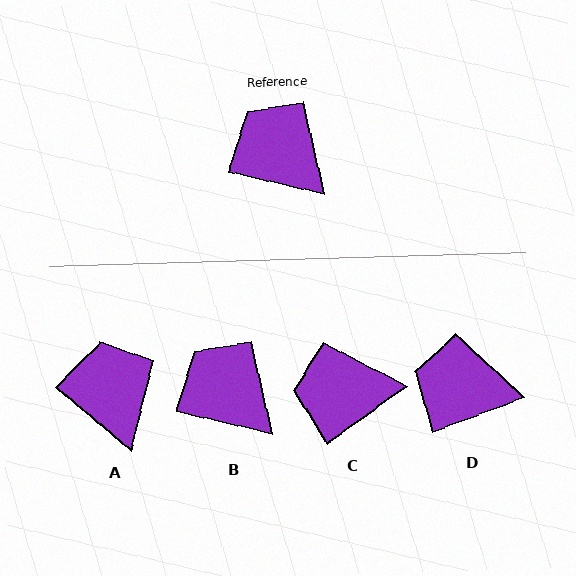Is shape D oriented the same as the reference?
No, it is off by about 34 degrees.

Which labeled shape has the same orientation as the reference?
B.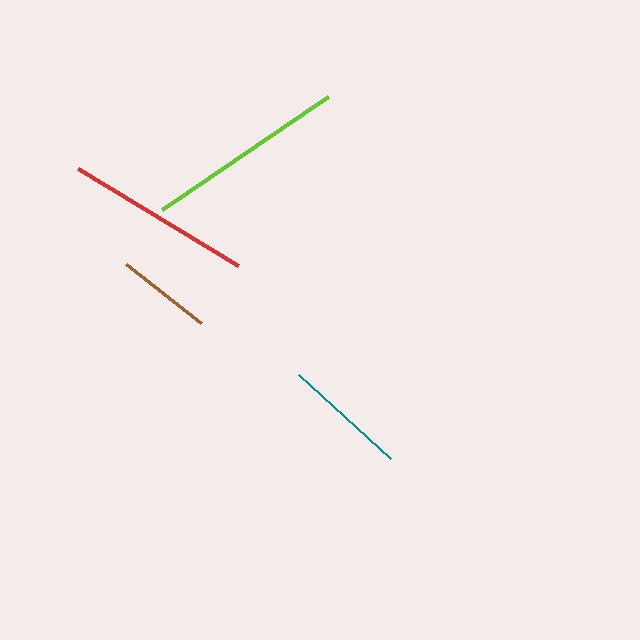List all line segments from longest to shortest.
From longest to shortest: lime, red, teal, brown.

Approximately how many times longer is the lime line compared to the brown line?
The lime line is approximately 2.1 times the length of the brown line.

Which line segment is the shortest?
The brown line is the shortest at approximately 95 pixels.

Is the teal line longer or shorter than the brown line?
The teal line is longer than the brown line.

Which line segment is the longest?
The lime line is the longest at approximately 201 pixels.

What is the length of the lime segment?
The lime segment is approximately 201 pixels long.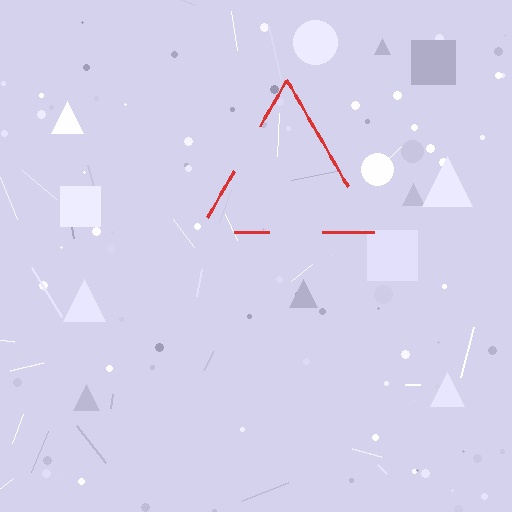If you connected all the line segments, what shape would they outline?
They would outline a triangle.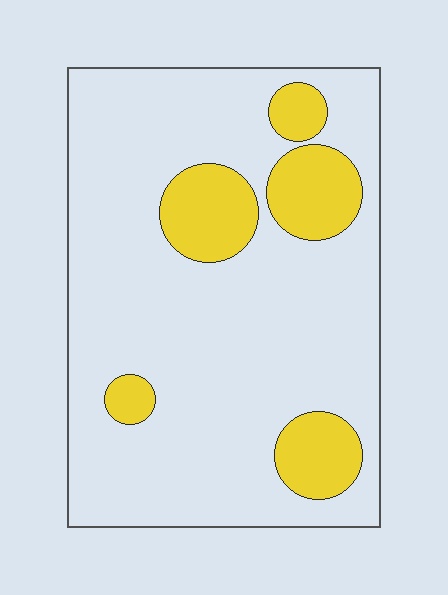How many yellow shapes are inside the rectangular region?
5.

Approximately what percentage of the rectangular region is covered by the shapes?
Approximately 20%.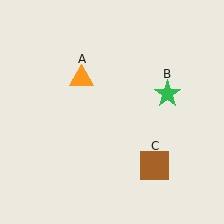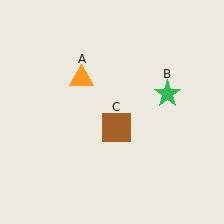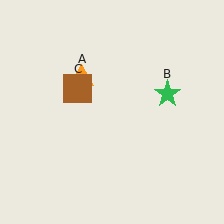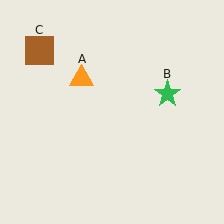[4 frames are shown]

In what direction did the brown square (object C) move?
The brown square (object C) moved up and to the left.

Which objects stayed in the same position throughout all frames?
Orange triangle (object A) and green star (object B) remained stationary.